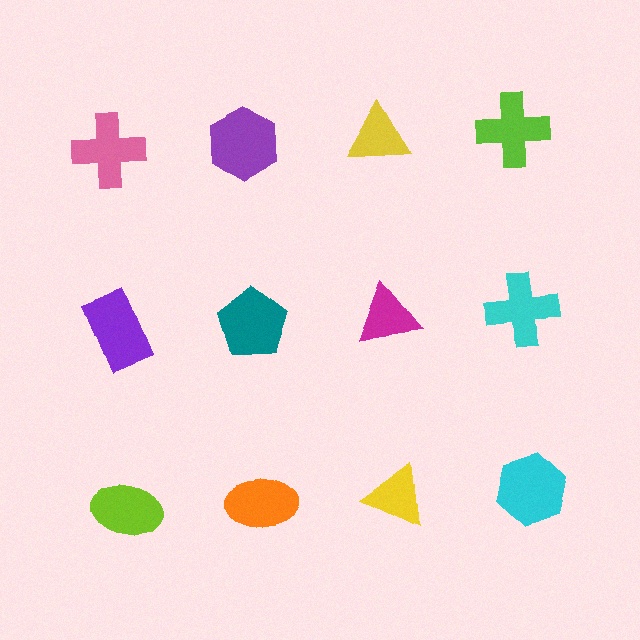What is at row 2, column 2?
A teal pentagon.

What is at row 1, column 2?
A purple hexagon.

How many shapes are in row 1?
4 shapes.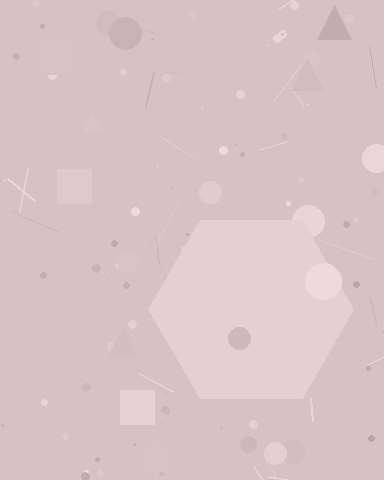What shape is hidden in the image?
A hexagon is hidden in the image.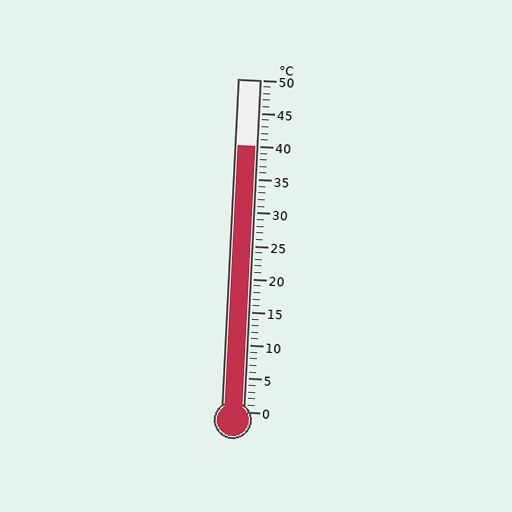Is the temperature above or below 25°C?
The temperature is above 25°C.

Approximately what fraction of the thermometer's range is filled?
The thermometer is filled to approximately 80% of its range.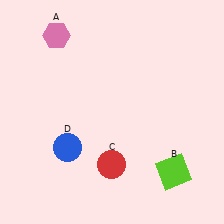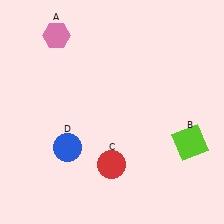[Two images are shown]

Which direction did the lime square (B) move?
The lime square (B) moved up.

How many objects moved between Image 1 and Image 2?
1 object moved between the two images.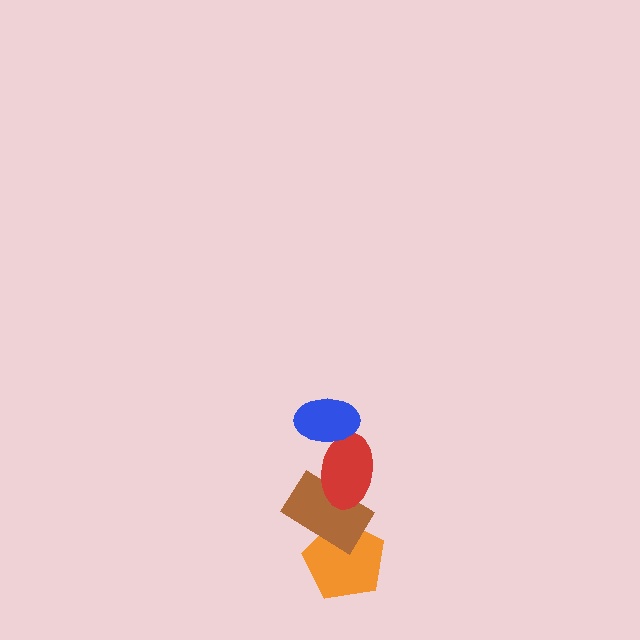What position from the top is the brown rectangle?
The brown rectangle is 3rd from the top.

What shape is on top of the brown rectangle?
The red ellipse is on top of the brown rectangle.